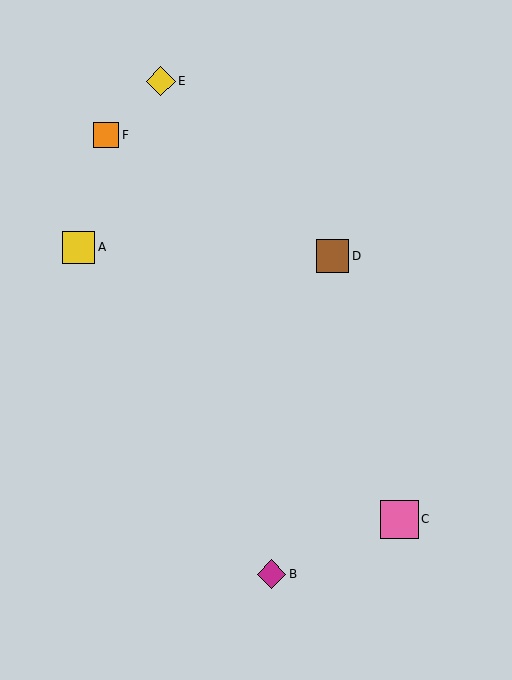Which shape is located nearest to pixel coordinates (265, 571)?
The magenta diamond (labeled B) at (271, 574) is nearest to that location.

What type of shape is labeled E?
Shape E is a yellow diamond.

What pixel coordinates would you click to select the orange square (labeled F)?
Click at (106, 135) to select the orange square F.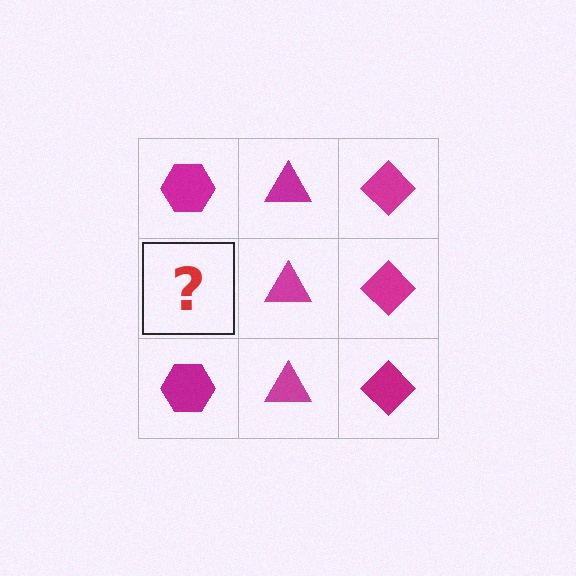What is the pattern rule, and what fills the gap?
The rule is that each column has a consistent shape. The gap should be filled with a magenta hexagon.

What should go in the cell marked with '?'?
The missing cell should contain a magenta hexagon.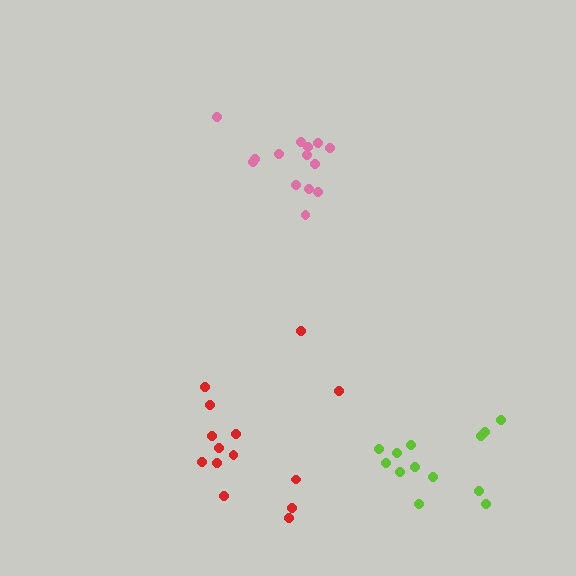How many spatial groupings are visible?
There are 3 spatial groupings.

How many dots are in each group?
Group 1: 14 dots, Group 2: 14 dots, Group 3: 13 dots (41 total).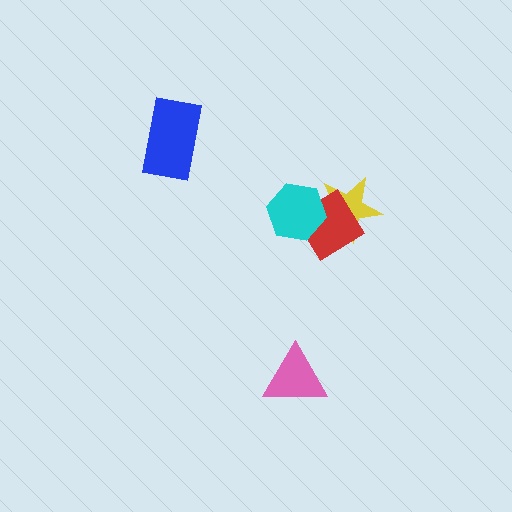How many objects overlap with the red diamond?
2 objects overlap with the red diamond.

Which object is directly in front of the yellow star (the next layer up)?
The red diamond is directly in front of the yellow star.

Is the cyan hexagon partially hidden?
No, no other shape covers it.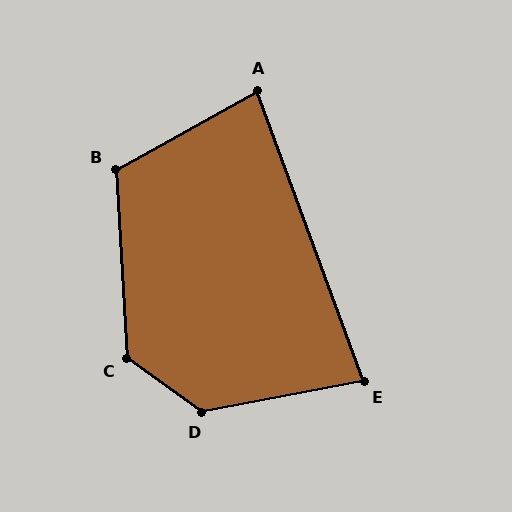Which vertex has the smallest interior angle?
E, at approximately 81 degrees.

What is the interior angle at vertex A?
Approximately 81 degrees (acute).